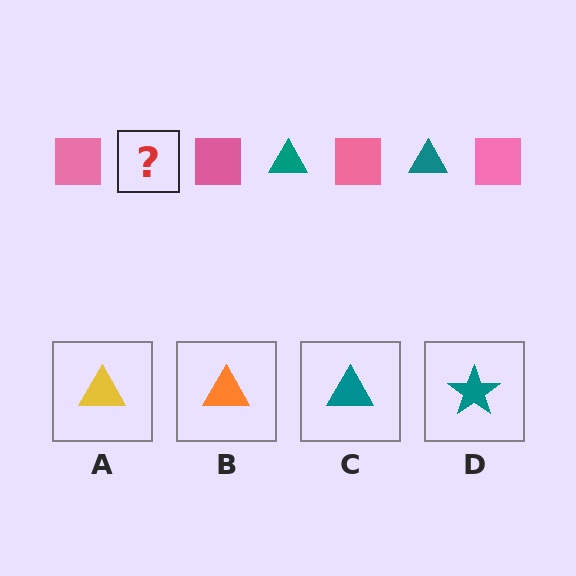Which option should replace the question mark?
Option C.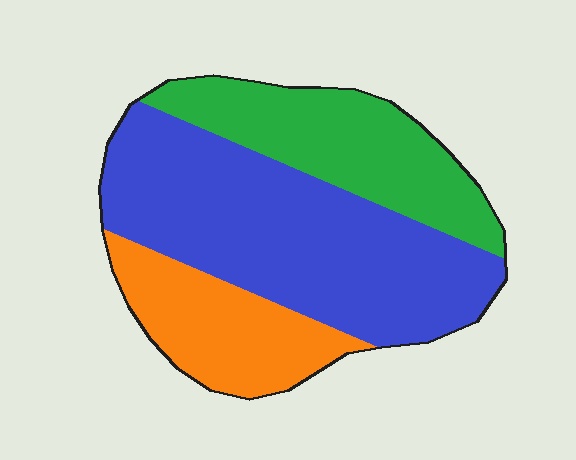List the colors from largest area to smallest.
From largest to smallest: blue, green, orange.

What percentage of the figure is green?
Green covers 27% of the figure.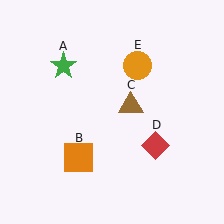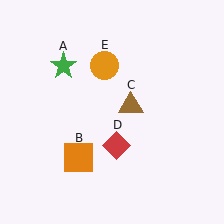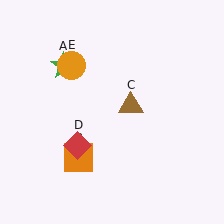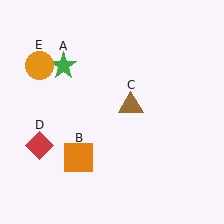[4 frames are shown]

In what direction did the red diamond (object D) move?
The red diamond (object D) moved left.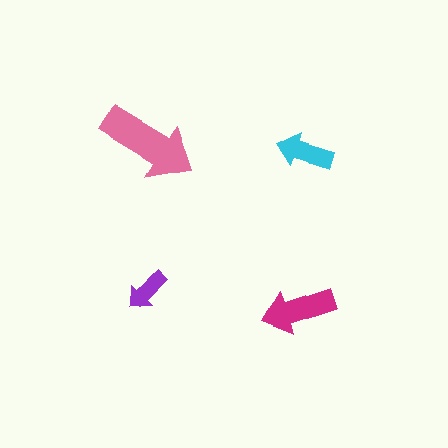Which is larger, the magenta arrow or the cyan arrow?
The magenta one.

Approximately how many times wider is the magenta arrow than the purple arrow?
About 1.5 times wider.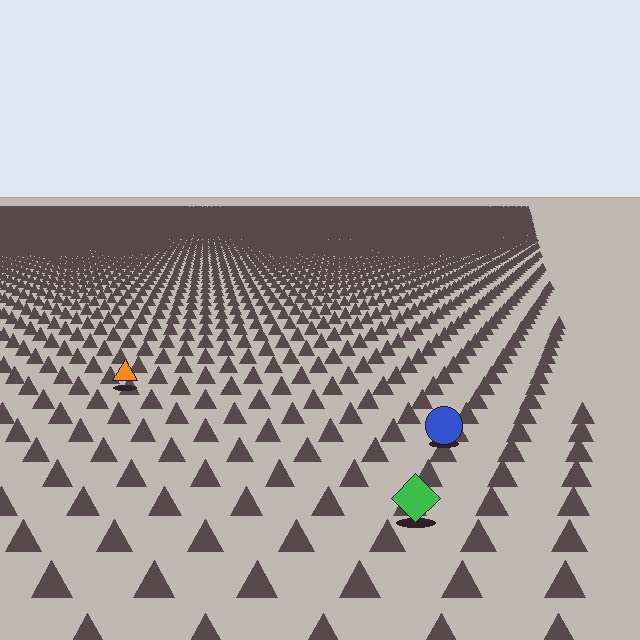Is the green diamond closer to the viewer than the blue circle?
Yes. The green diamond is closer — you can tell from the texture gradient: the ground texture is coarser near it.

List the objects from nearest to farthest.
From nearest to farthest: the green diamond, the blue circle, the orange triangle.